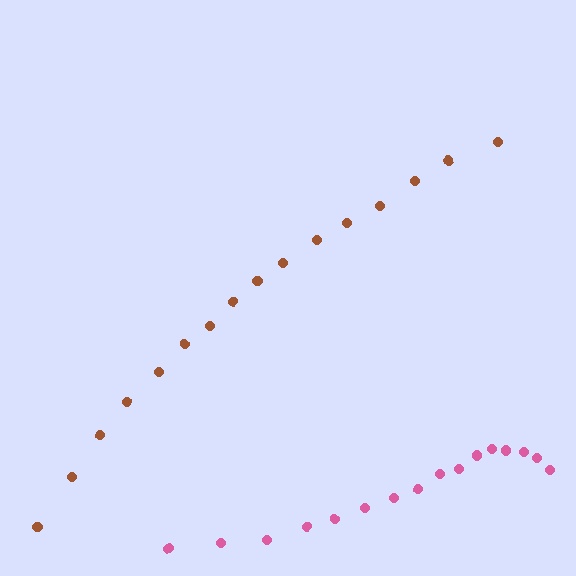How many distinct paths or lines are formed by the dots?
There are 2 distinct paths.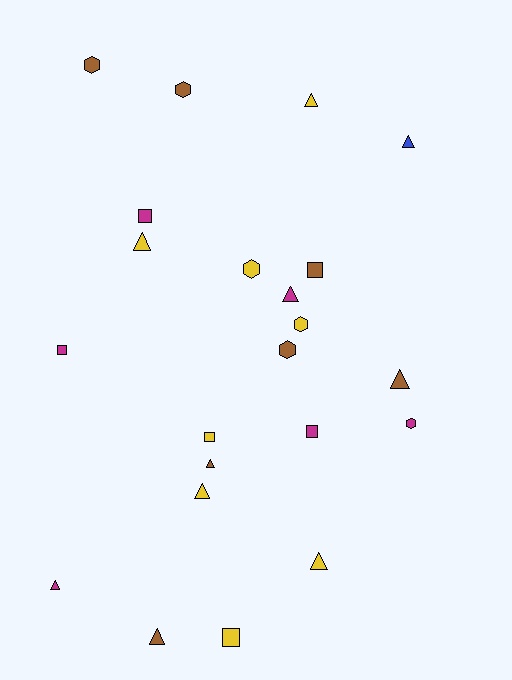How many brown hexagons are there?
There are 3 brown hexagons.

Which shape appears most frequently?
Triangle, with 10 objects.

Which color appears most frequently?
Yellow, with 8 objects.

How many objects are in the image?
There are 22 objects.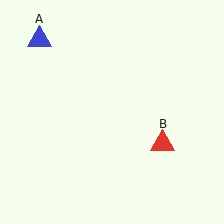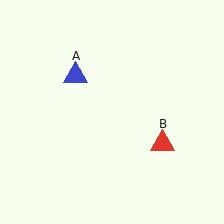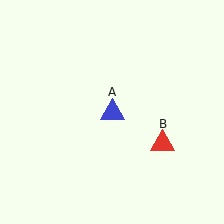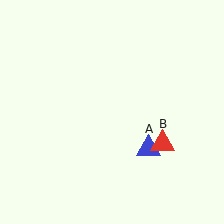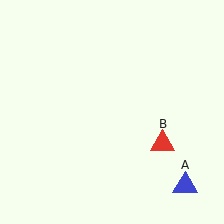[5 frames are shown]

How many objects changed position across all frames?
1 object changed position: blue triangle (object A).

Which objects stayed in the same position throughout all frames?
Red triangle (object B) remained stationary.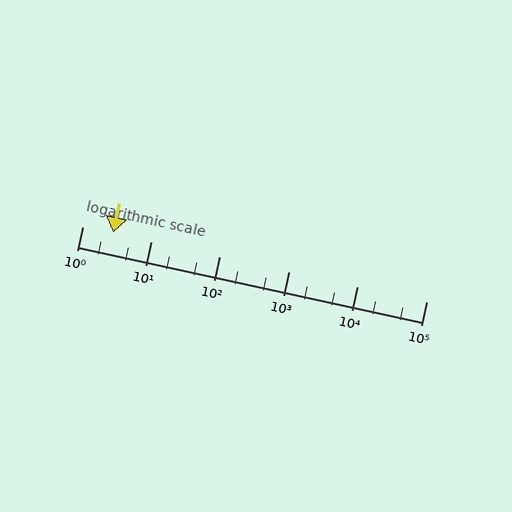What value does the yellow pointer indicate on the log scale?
The pointer indicates approximately 2.8.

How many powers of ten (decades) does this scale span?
The scale spans 5 decades, from 1 to 100000.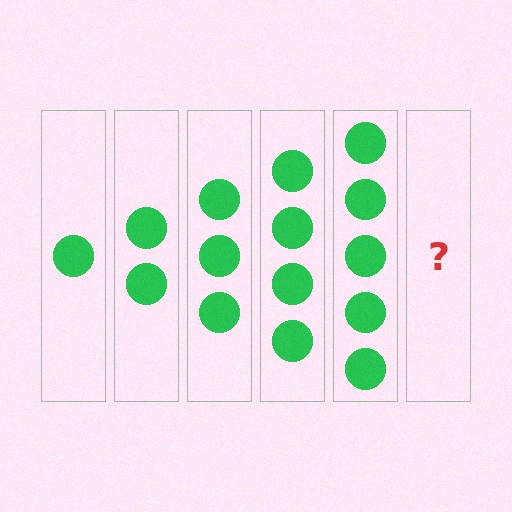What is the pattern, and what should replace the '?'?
The pattern is that each step adds one more circle. The '?' should be 6 circles.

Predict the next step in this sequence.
The next step is 6 circles.